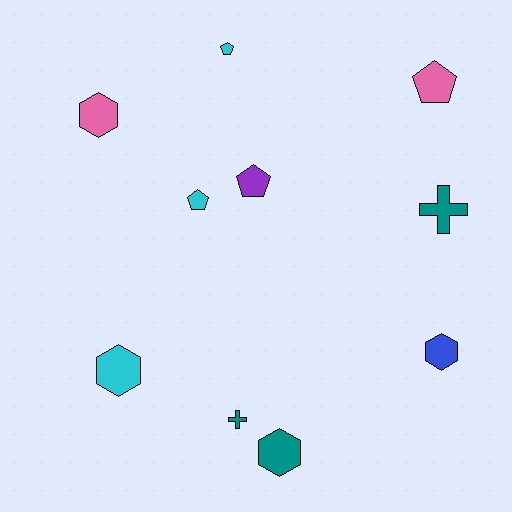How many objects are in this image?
There are 10 objects.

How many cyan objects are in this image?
There are 3 cyan objects.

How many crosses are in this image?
There are 2 crosses.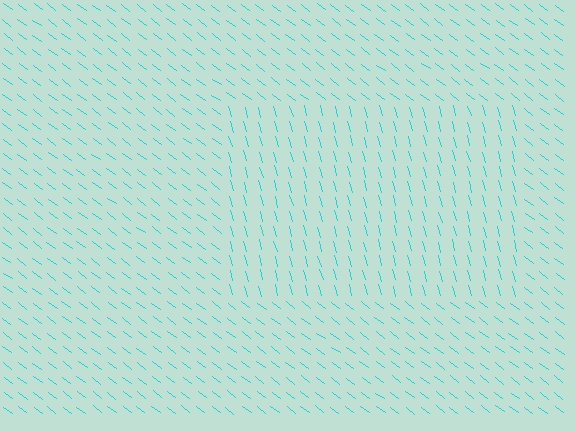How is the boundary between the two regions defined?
The boundary is defined purely by a change in line orientation (approximately 38 degrees difference). All lines are the same color and thickness.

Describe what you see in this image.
The image is filled with small cyan line segments. A rectangle region in the image has lines oriented differently from the surrounding lines, creating a visible texture boundary.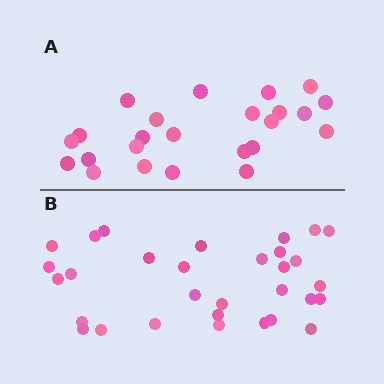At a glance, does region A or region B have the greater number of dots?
Region B (the bottom region) has more dots.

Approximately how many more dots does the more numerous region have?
Region B has roughly 8 or so more dots than region A.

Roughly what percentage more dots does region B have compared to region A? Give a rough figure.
About 30% more.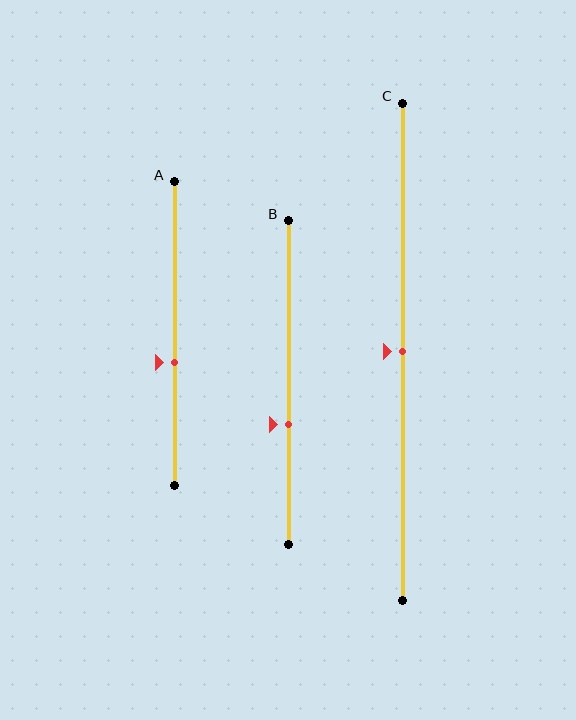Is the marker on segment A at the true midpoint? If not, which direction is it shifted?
No, the marker on segment A is shifted downward by about 10% of the segment length.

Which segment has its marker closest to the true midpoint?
Segment C has its marker closest to the true midpoint.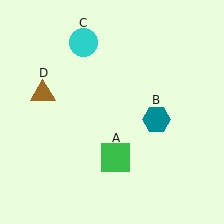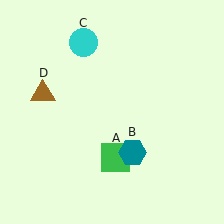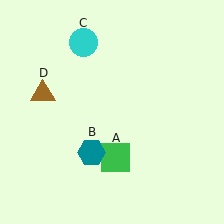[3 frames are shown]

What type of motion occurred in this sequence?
The teal hexagon (object B) rotated clockwise around the center of the scene.